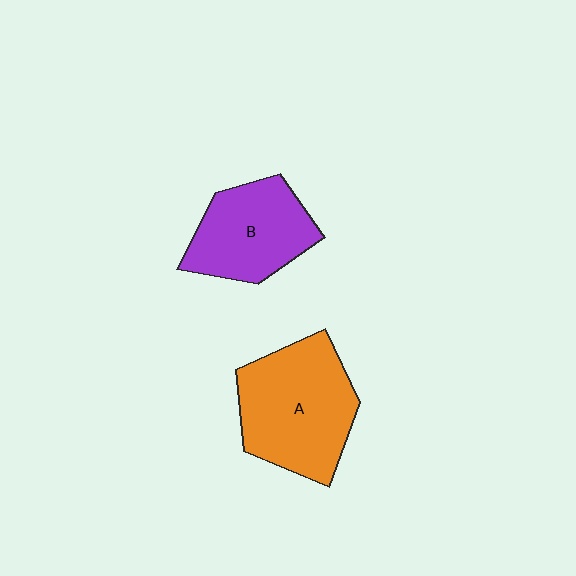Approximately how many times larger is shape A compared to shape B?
Approximately 1.3 times.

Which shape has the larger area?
Shape A (orange).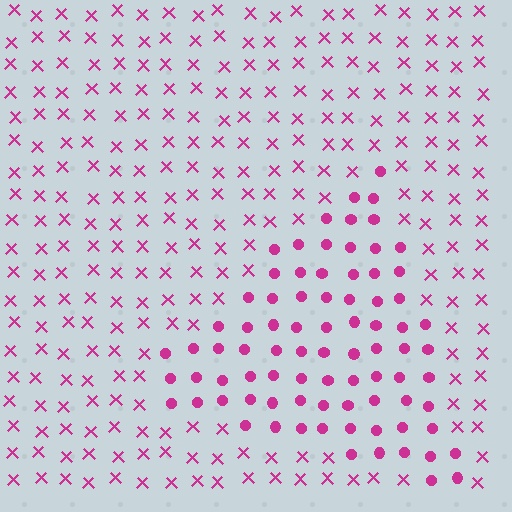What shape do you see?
I see a triangle.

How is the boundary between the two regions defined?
The boundary is defined by a change in element shape: circles inside vs. X marks outside. All elements share the same color and spacing.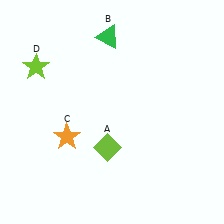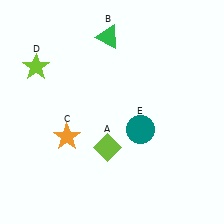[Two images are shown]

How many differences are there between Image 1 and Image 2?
There is 1 difference between the two images.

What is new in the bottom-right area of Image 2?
A teal circle (E) was added in the bottom-right area of Image 2.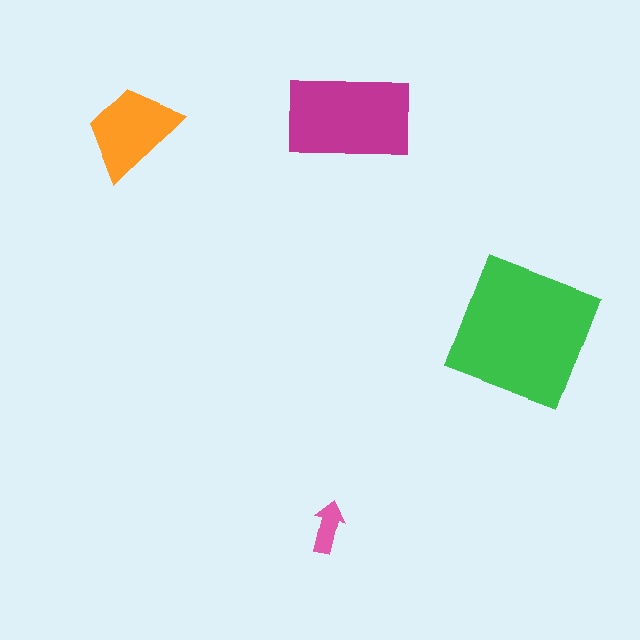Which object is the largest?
The green square.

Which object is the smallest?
The pink arrow.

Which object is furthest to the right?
The green square is rightmost.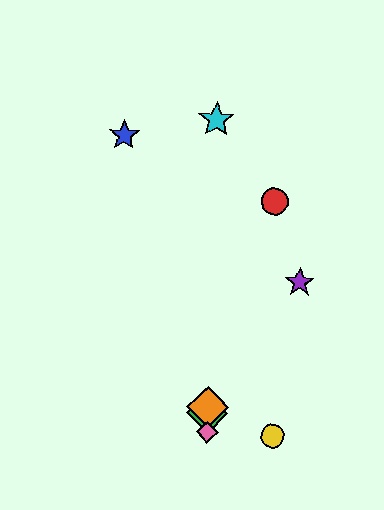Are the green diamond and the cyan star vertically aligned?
Yes, both are at x≈207.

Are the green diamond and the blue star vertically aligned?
No, the green diamond is at x≈207 and the blue star is at x≈124.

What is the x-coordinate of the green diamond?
The green diamond is at x≈207.